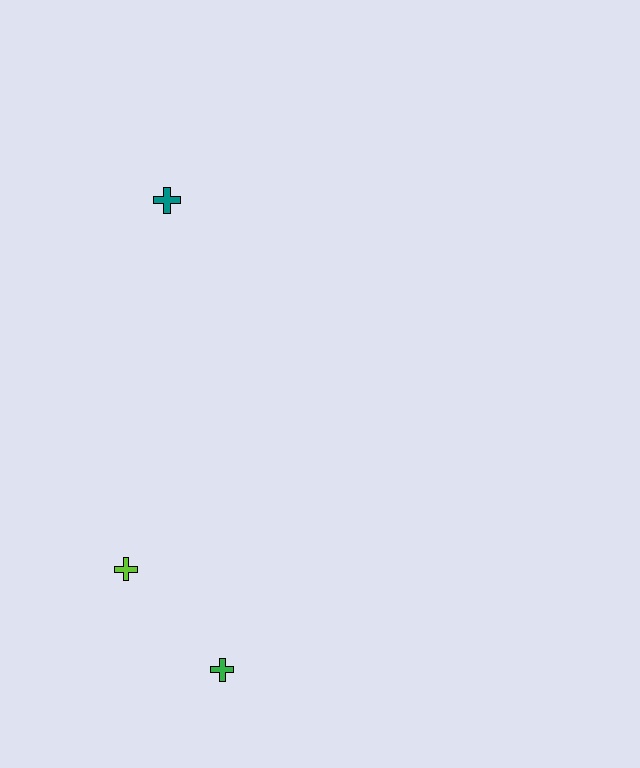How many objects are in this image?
There are 3 objects.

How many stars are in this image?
There are no stars.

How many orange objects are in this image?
There are no orange objects.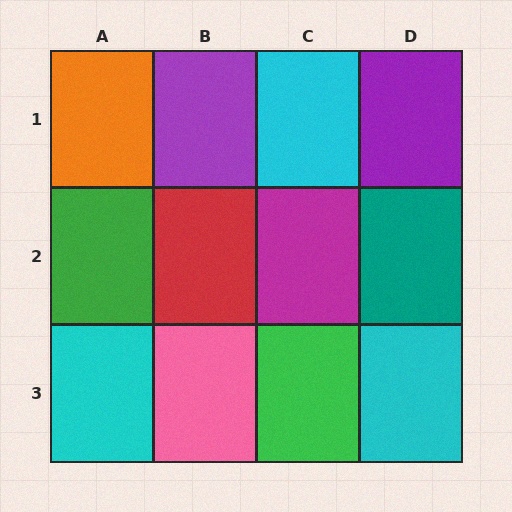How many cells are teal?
1 cell is teal.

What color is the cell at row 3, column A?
Cyan.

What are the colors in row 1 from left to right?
Orange, purple, cyan, purple.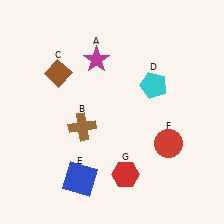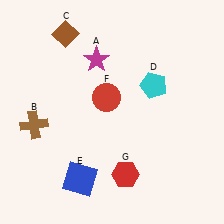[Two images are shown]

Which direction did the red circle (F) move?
The red circle (F) moved left.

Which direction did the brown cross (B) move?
The brown cross (B) moved left.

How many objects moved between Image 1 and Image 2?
3 objects moved between the two images.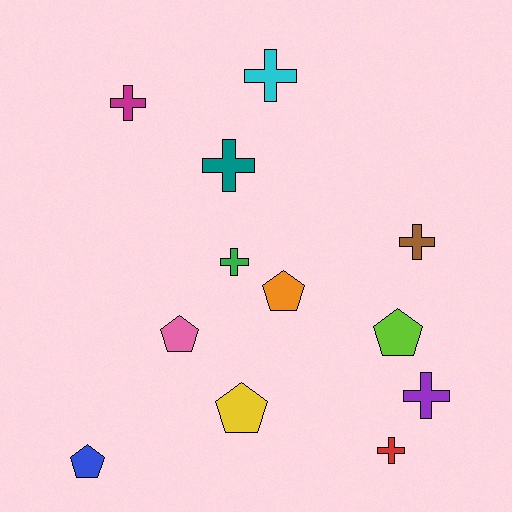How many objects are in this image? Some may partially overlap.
There are 12 objects.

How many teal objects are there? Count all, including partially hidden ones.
There is 1 teal object.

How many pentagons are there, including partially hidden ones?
There are 5 pentagons.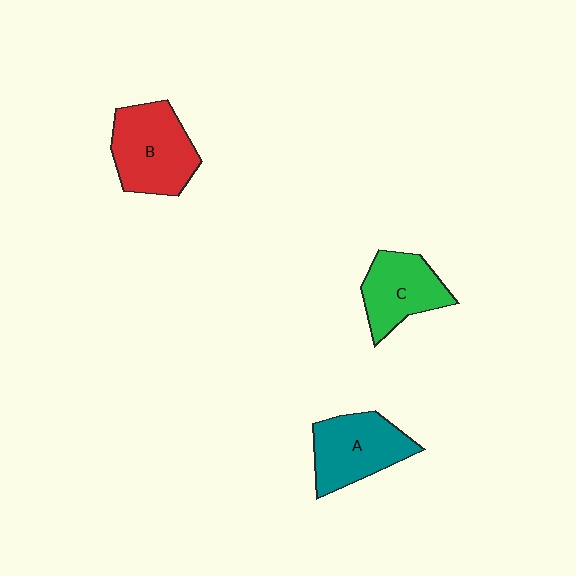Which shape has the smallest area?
Shape C (green).